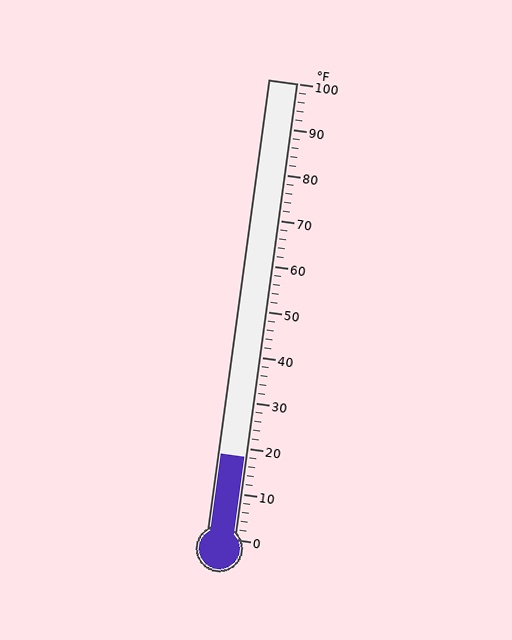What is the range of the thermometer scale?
The thermometer scale ranges from 0°F to 100°F.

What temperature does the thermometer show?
The thermometer shows approximately 18°F.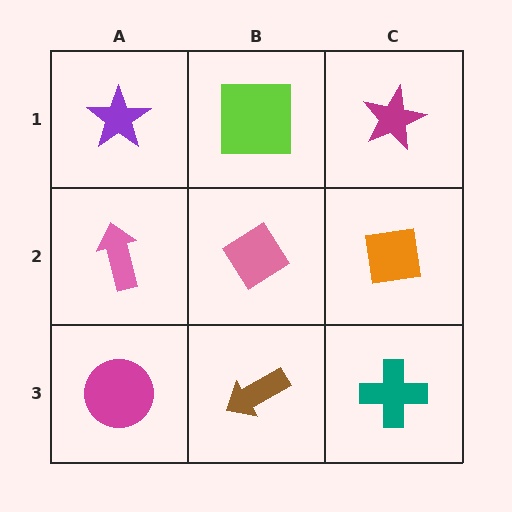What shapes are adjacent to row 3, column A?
A pink arrow (row 2, column A), a brown arrow (row 3, column B).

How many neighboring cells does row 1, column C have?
2.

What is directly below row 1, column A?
A pink arrow.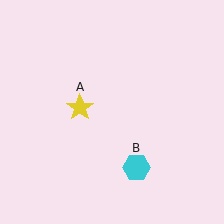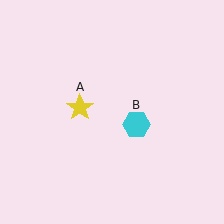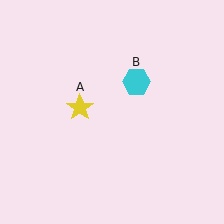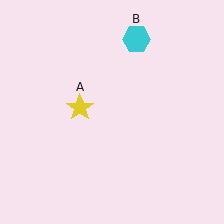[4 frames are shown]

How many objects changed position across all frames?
1 object changed position: cyan hexagon (object B).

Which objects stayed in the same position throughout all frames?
Yellow star (object A) remained stationary.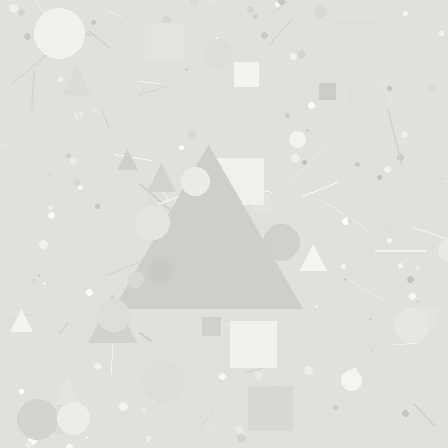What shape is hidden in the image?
A triangle is hidden in the image.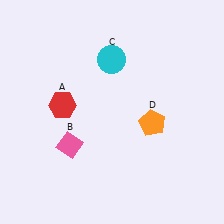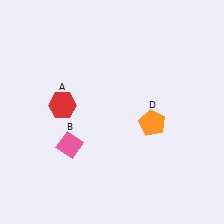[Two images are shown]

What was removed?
The cyan circle (C) was removed in Image 2.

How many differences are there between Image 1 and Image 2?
There is 1 difference between the two images.